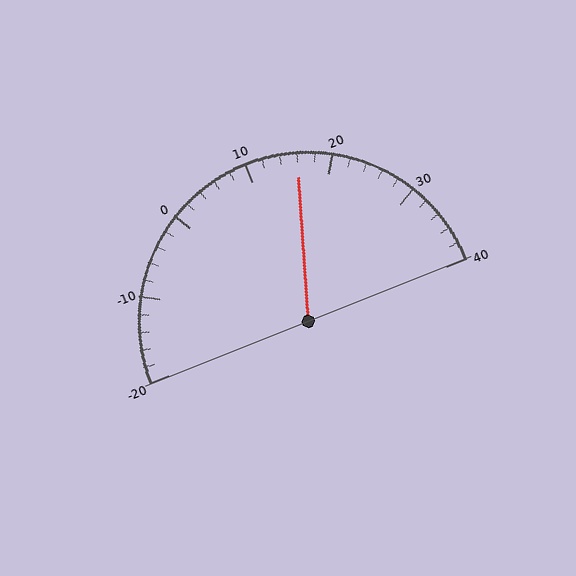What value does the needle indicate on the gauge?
The needle indicates approximately 16.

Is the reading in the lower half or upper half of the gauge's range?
The reading is in the upper half of the range (-20 to 40).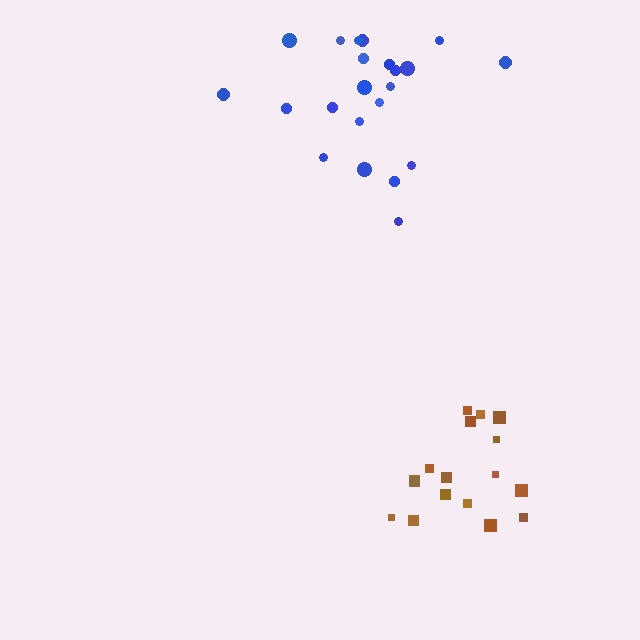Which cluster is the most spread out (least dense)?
Blue.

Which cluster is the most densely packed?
Brown.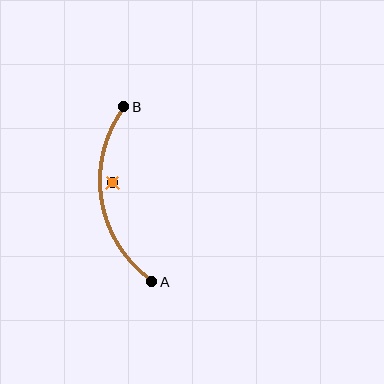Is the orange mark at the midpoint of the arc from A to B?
No — the orange mark does not lie on the arc at all. It sits slightly inside the curve.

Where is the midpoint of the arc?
The arc midpoint is the point on the curve farthest from the straight line joining A and B. It sits to the left of that line.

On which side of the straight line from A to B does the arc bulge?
The arc bulges to the left of the straight line connecting A and B.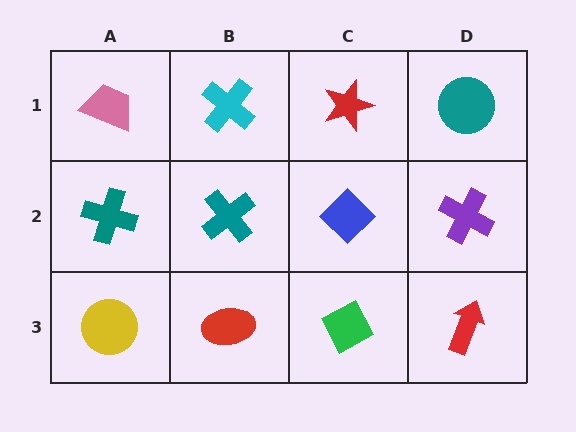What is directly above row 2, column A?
A pink trapezoid.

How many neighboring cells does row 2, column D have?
3.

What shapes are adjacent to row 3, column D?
A purple cross (row 2, column D), a green diamond (row 3, column C).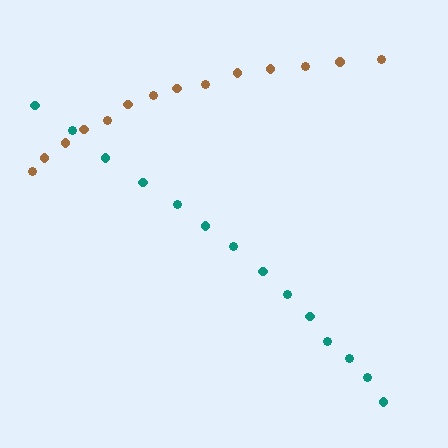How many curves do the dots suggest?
There are 2 distinct paths.